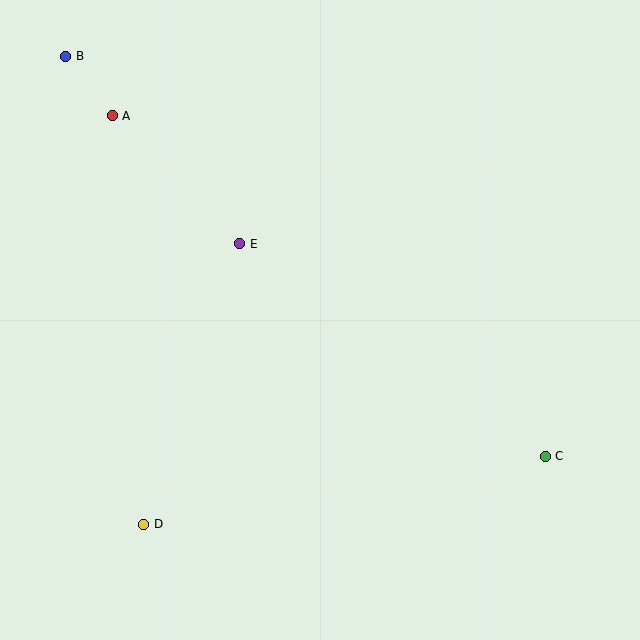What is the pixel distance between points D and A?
The distance between D and A is 410 pixels.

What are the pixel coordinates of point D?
Point D is at (144, 524).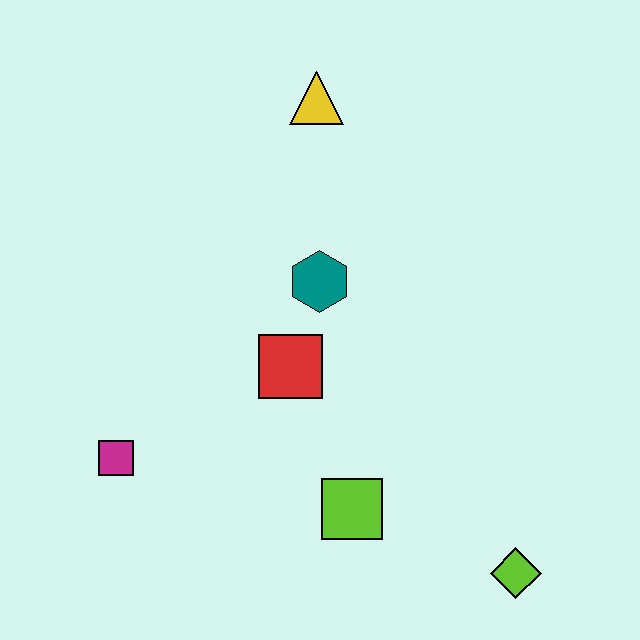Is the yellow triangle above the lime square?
Yes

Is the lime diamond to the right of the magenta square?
Yes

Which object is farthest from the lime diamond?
The yellow triangle is farthest from the lime diamond.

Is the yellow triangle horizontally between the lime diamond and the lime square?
No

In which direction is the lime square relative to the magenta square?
The lime square is to the right of the magenta square.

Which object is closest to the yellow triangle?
The teal hexagon is closest to the yellow triangle.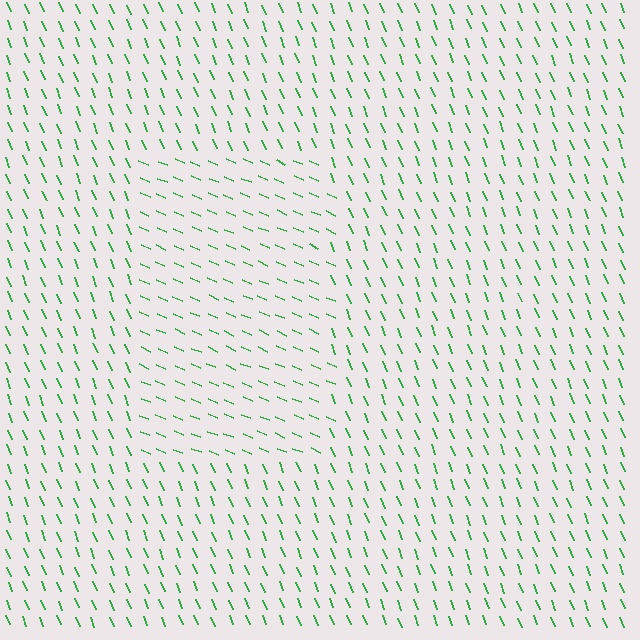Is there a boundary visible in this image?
Yes, there is a texture boundary formed by a change in line orientation.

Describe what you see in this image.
The image is filled with small green line segments. A rectangle region in the image has lines oriented differently from the surrounding lines, creating a visible texture boundary.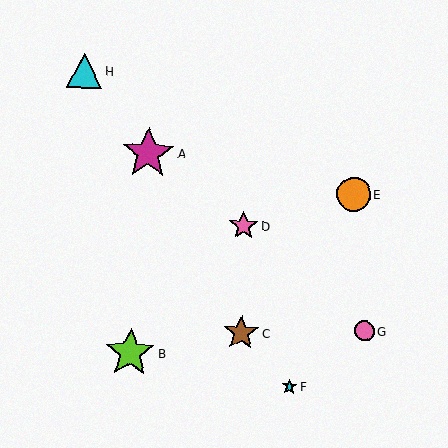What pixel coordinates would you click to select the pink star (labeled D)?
Click at (243, 226) to select the pink star D.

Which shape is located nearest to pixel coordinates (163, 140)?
The magenta star (labeled A) at (148, 153) is nearest to that location.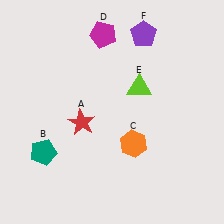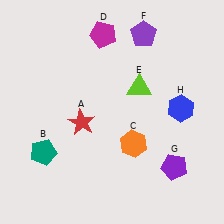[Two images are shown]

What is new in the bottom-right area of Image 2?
A purple pentagon (G) was added in the bottom-right area of Image 2.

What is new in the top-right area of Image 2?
A blue hexagon (H) was added in the top-right area of Image 2.